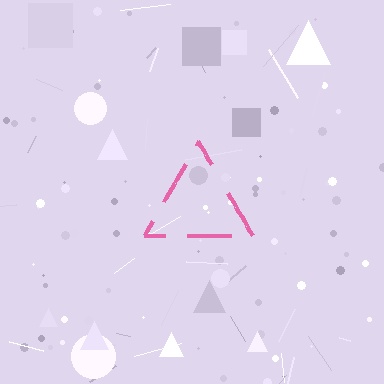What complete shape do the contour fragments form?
The contour fragments form a triangle.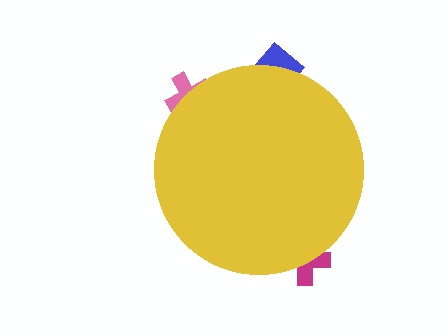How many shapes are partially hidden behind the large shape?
3 shapes are partially hidden.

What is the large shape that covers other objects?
A yellow circle.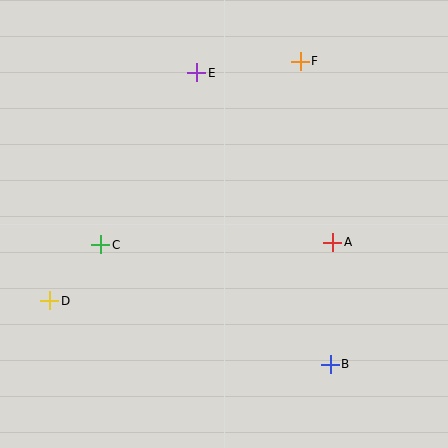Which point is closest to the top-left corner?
Point E is closest to the top-left corner.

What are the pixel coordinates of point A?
Point A is at (333, 242).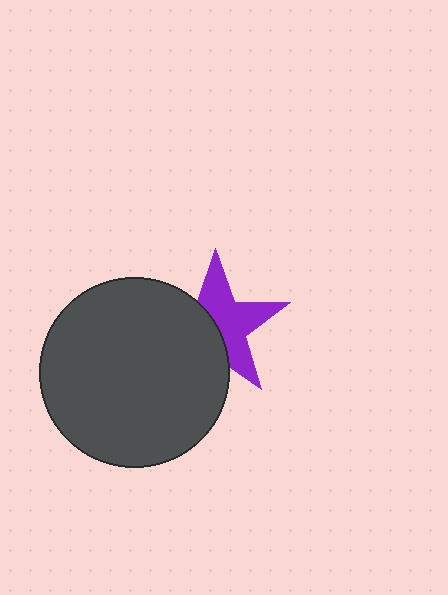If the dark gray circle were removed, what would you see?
You would see the complete purple star.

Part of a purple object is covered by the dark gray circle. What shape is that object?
It is a star.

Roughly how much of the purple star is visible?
About half of it is visible (roughly 55%).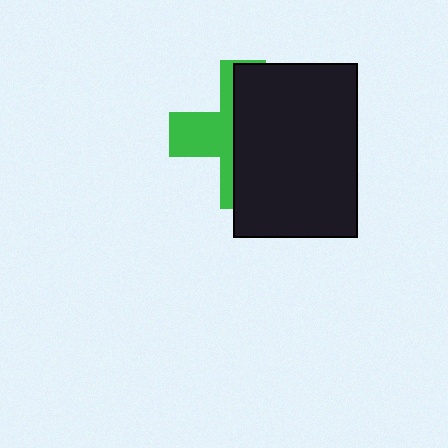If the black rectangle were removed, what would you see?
You would see the complete green cross.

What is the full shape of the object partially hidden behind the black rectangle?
The partially hidden object is a green cross.